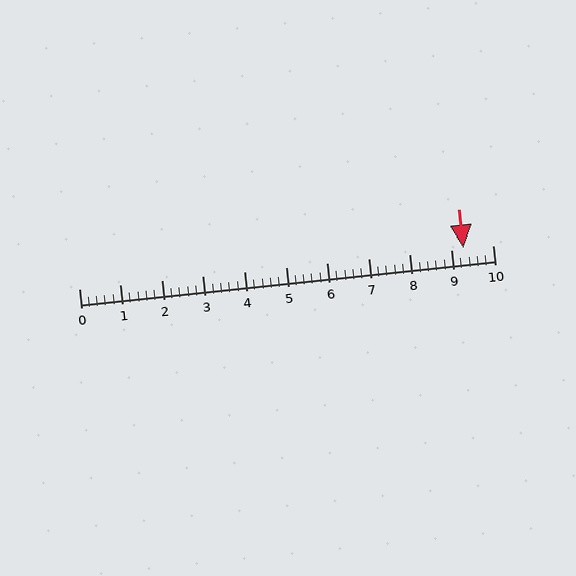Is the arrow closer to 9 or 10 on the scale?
The arrow is closer to 9.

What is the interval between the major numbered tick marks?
The major tick marks are spaced 1 units apart.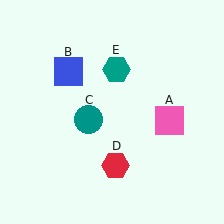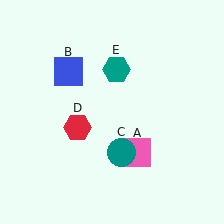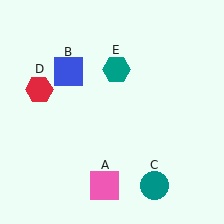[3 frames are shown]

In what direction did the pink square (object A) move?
The pink square (object A) moved down and to the left.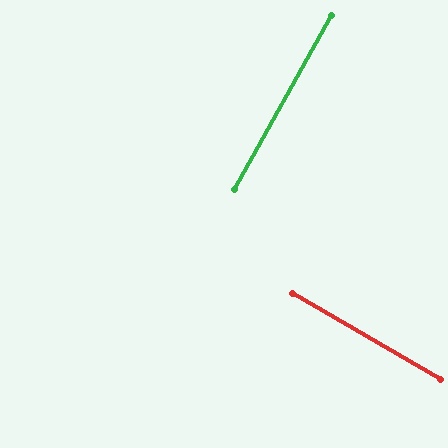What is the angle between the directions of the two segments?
Approximately 89 degrees.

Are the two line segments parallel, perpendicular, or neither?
Perpendicular — they meet at approximately 89°.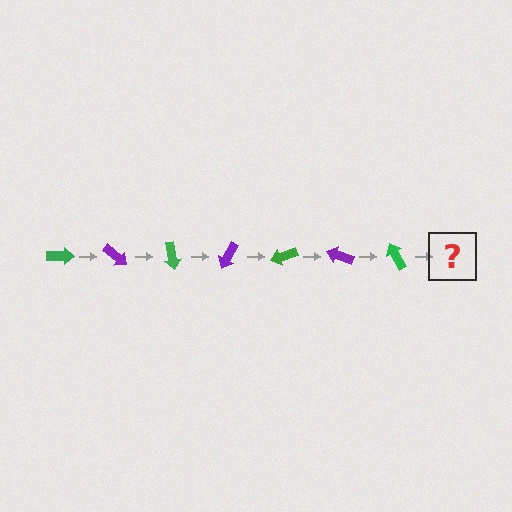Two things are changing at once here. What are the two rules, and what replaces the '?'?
The two rules are that it rotates 40 degrees each step and the color cycles through green and purple. The '?' should be a purple arrow, rotated 280 degrees from the start.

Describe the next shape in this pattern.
It should be a purple arrow, rotated 280 degrees from the start.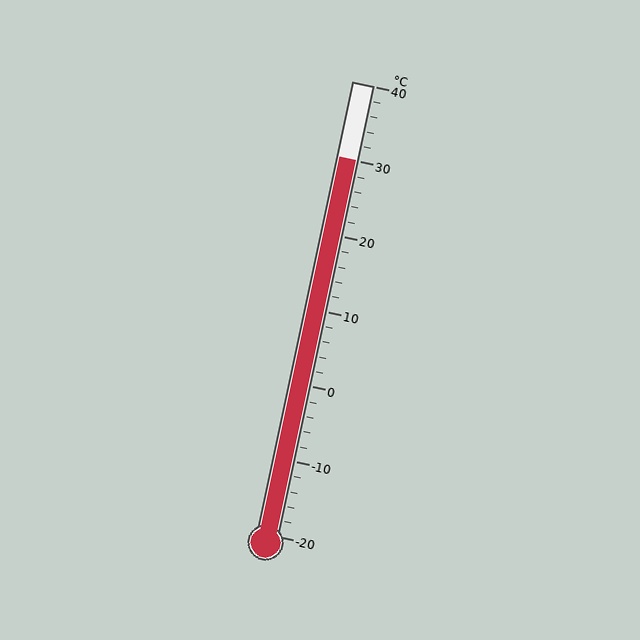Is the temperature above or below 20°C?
The temperature is above 20°C.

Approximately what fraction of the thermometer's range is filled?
The thermometer is filled to approximately 85% of its range.